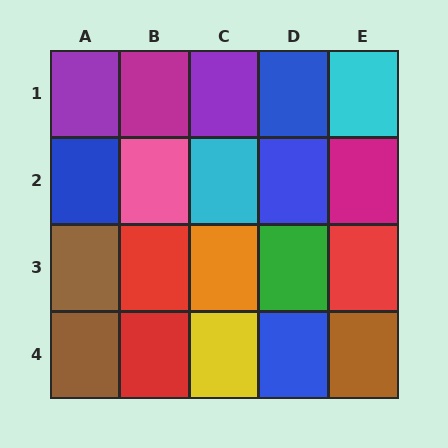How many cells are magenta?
2 cells are magenta.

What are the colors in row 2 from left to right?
Blue, pink, cyan, blue, magenta.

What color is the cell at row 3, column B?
Red.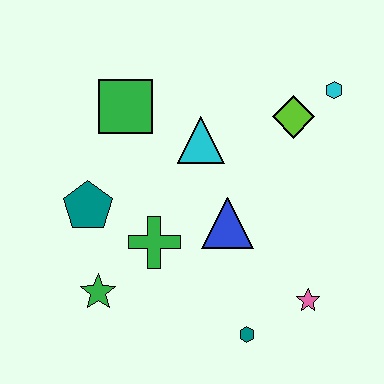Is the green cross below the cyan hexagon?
Yes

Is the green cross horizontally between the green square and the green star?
No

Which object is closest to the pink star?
The teal hexagon is closest to the pink star.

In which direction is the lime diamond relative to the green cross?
The lime diamond is to the right of the green cross.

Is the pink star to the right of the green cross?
Yes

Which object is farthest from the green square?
The pink star is farthest from the green square.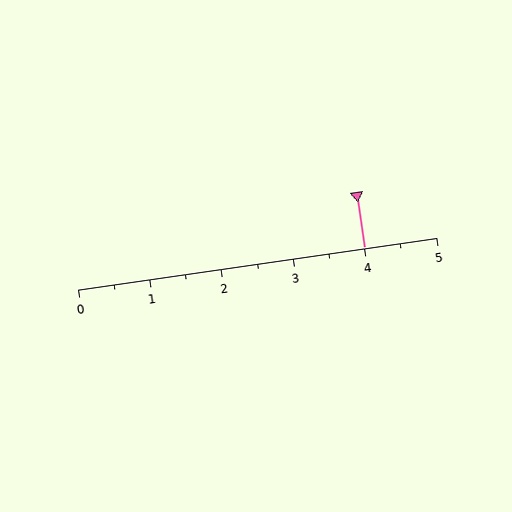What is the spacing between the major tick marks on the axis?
The major ticks are spaced 1 apart.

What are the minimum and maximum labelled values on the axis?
The axis runs from 0 to 5.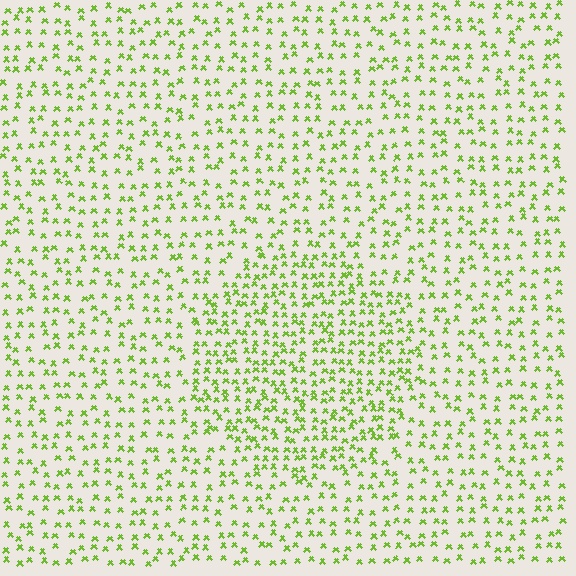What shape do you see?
I see a circle.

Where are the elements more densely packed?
The elements are more densely packed inside the circle boundary.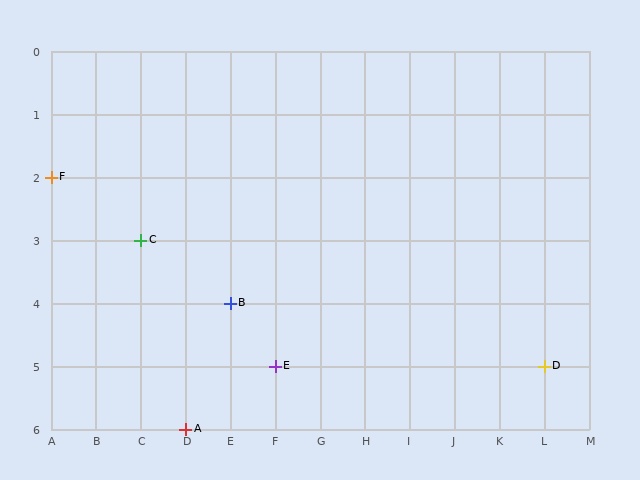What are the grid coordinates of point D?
Point D is at grid coordinates (L, 5).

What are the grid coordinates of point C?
Point C is at grid coordinates (C, 3).